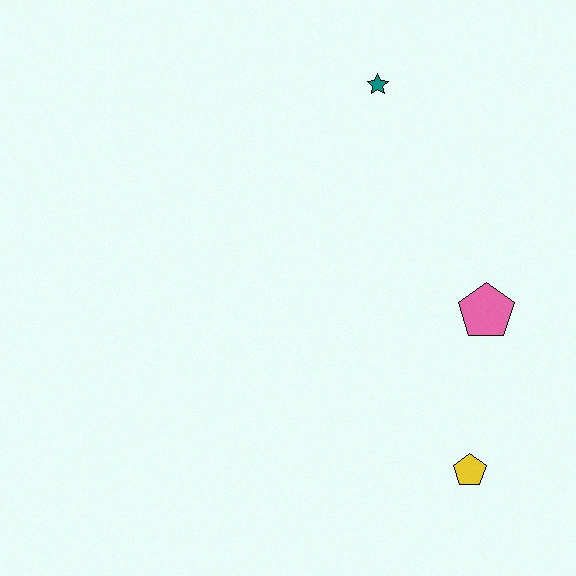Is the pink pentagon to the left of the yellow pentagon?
No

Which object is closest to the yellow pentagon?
The pink pentagon is closest to the yellow pentagon.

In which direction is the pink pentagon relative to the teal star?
The pink pentagon is below the teal star.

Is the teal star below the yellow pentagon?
No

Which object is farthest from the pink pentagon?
The teal star is farthest from the pink pentagon.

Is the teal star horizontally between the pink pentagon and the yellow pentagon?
No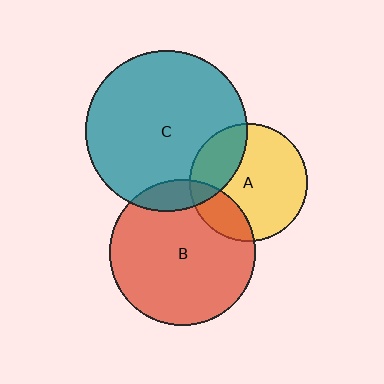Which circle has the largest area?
Circle C (teal).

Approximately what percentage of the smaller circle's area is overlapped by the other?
Approximately 10%.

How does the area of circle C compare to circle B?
Approximately 1.2 times.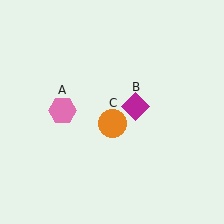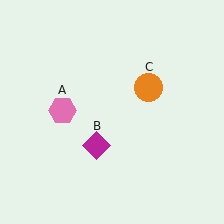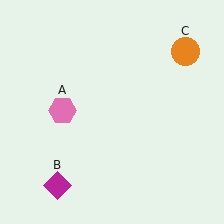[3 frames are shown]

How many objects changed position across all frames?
2 objects changed position: magenta diamond (object B), orange circle (object C).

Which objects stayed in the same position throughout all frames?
Pink hexagon (object A) remained stationary.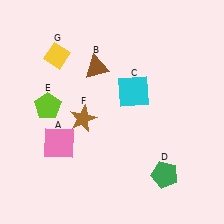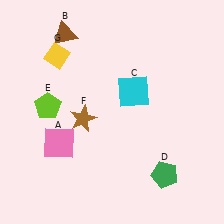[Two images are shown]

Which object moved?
The brown triangle (B) moved up.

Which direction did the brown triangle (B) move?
The brown triangle (B) moved up.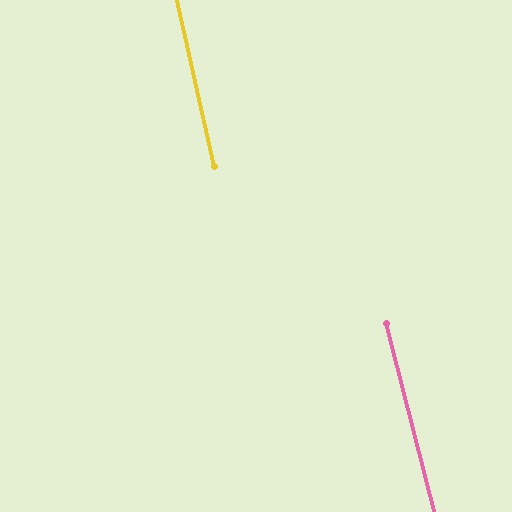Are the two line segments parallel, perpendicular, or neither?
Parallel — their directions differ by only 1.9°.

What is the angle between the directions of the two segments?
Approximately 2 degrees.